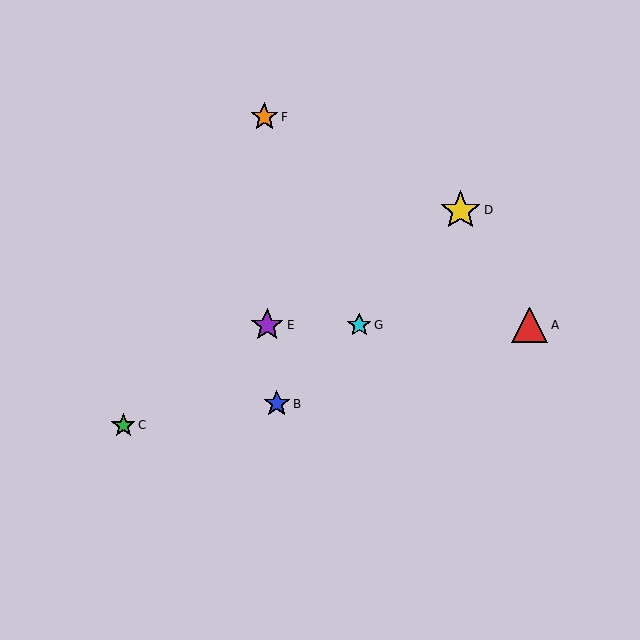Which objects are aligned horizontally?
Objects A, E, G are aligned horizontally.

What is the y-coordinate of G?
Object G is at y≈325.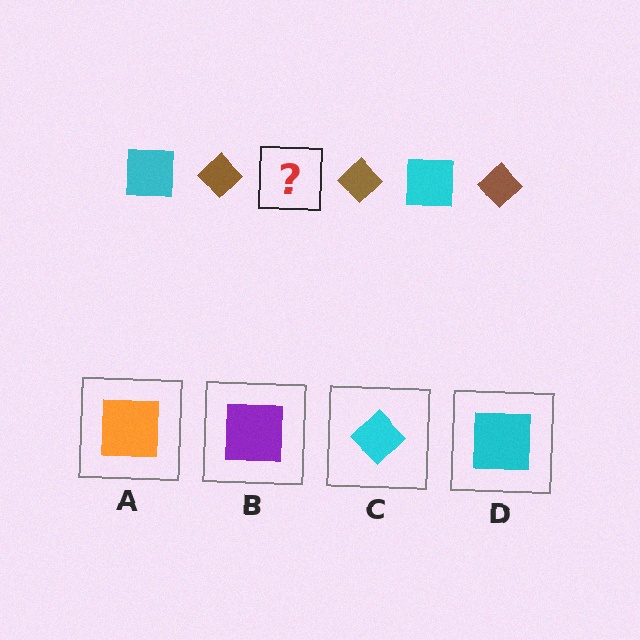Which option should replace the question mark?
Option D.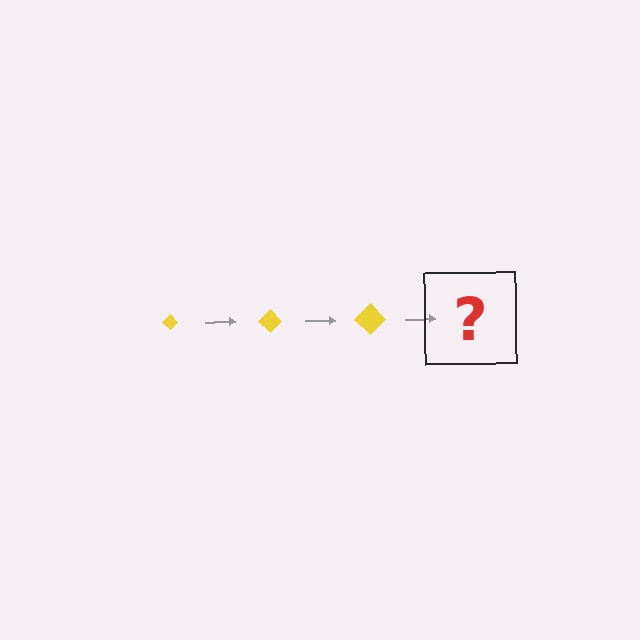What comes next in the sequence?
The next element should be a yellow diamond, larger than the previous one.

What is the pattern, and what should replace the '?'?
The pattern is that the diamond gets progressively larger each step. The '?' should be a yellow diamond, larger than the previous one.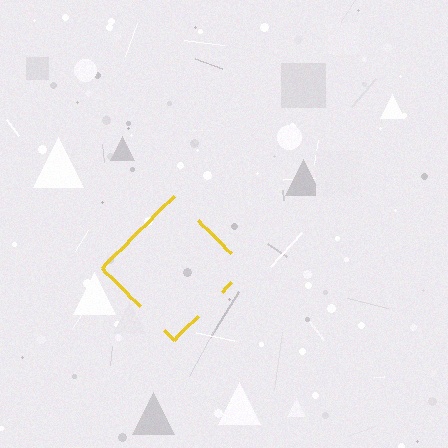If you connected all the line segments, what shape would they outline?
They would outline a diamond.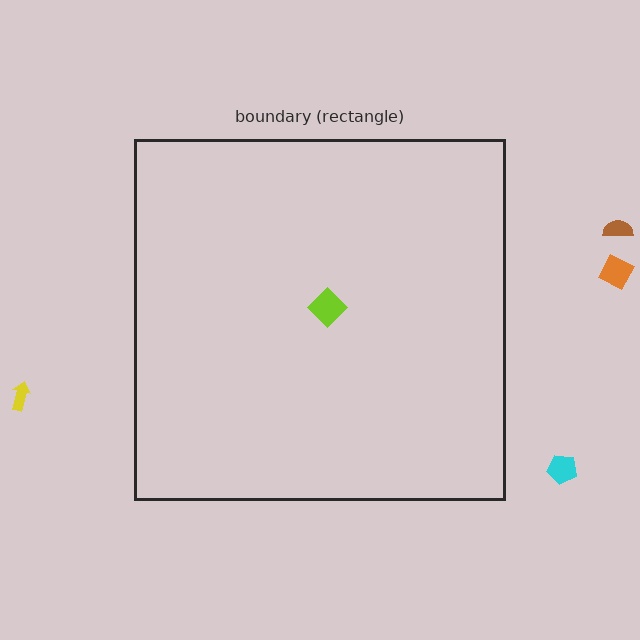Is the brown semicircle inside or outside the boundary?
Outside.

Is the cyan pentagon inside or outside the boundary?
Outside.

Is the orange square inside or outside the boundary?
Outside.